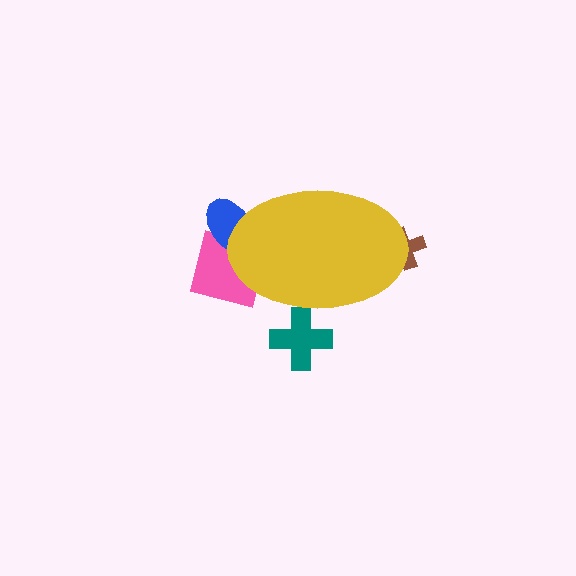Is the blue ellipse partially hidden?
Yes, the blue ellipse is partially hidden behind the yellow ellipse.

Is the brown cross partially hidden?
Yes, the brown cross is partially hidden behind the yellow ellipse.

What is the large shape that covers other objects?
A yellow ellipse.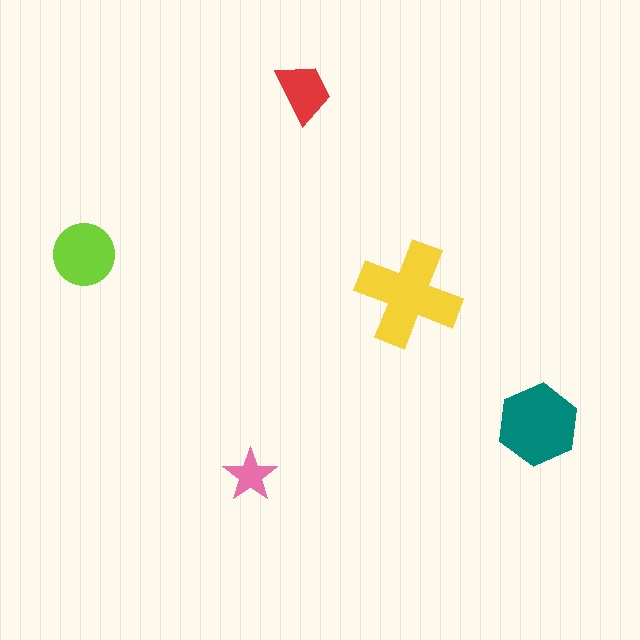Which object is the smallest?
The pink star.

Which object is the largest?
The yellow cross.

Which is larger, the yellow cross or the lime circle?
The yellow cross.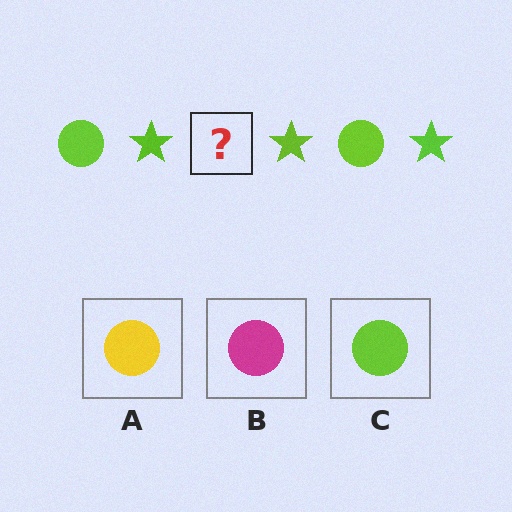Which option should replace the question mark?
Option C.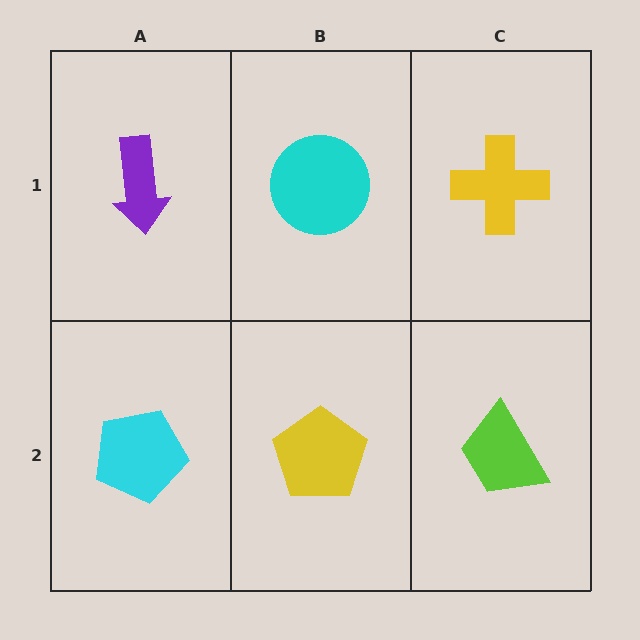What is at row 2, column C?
A lime trapezoid.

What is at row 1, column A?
A purple arrow.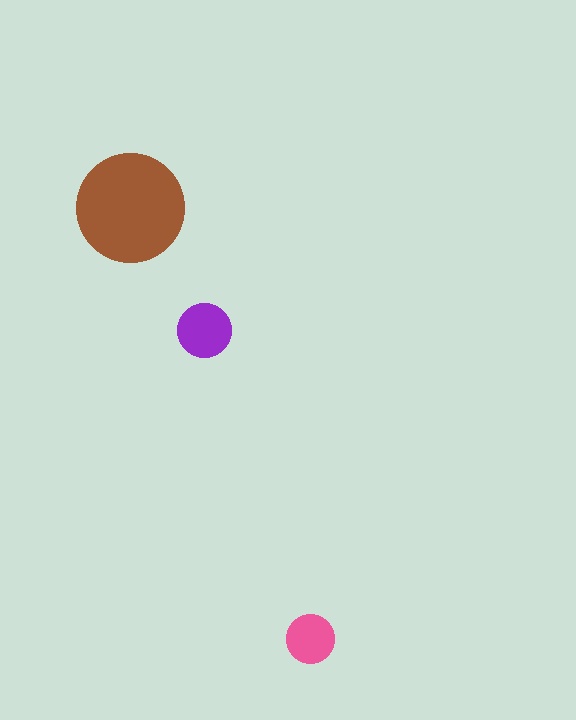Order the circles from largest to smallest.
the brown one, the purple one, the pink one.